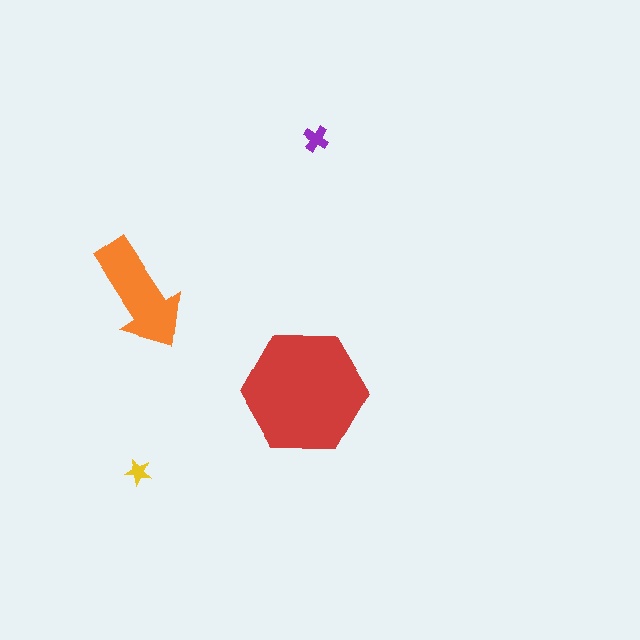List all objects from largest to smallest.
The red hexagon, the orange arrow, the purple cross, the yellow star.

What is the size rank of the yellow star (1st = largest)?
4th.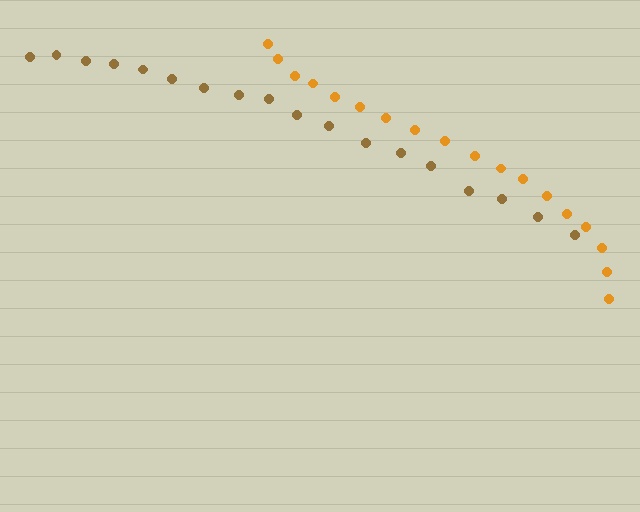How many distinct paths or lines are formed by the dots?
There are 2 distinct paths.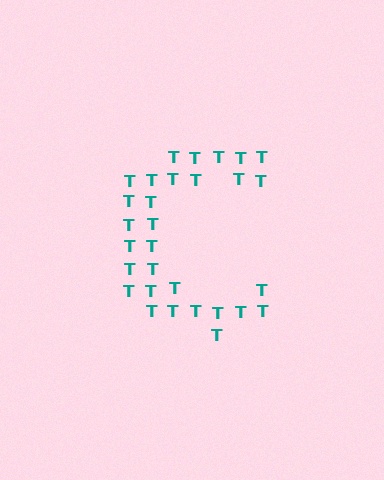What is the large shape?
The large shape is the letter C.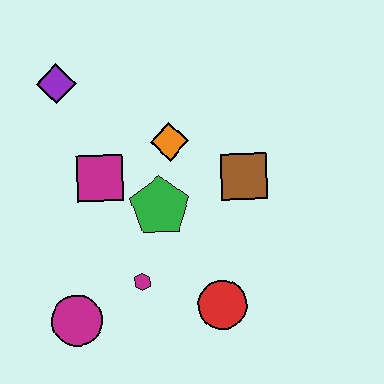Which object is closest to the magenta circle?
The magenta hexagon is closest to the magenta circle.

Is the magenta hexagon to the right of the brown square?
No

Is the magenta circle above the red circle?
No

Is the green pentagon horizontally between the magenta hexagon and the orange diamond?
Yes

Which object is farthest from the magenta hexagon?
The purple diamond is farthest from the magenta hexagon.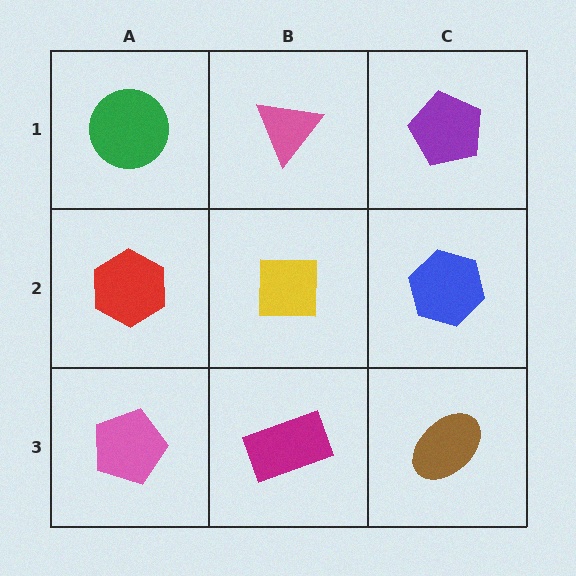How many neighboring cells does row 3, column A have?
2.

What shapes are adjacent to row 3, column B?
A yellow square (row 2, column B), a pink pentagon (row 3, column A), a brown ellipse (row 3, column C).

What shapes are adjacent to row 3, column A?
A red hexagon (row 2, column A), a magenta rectangle (row 3, column B).